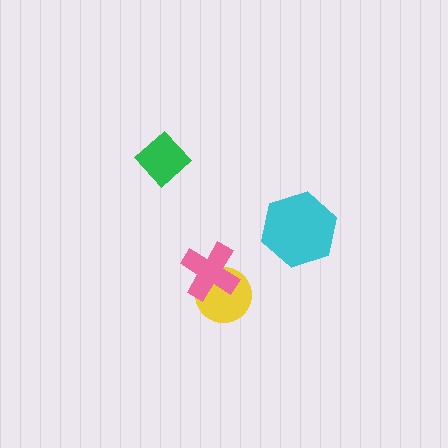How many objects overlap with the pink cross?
1 object overlaps with the pink cross.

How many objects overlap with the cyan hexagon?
0 objects overlap with the cyan hexagon.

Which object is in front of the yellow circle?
The pink cross is in front of the yellow circle.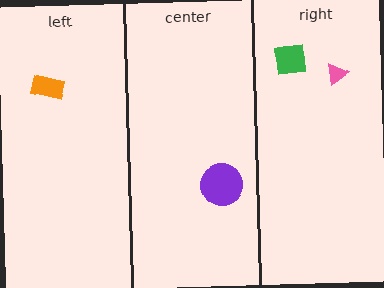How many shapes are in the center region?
1.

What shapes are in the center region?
The purple circle.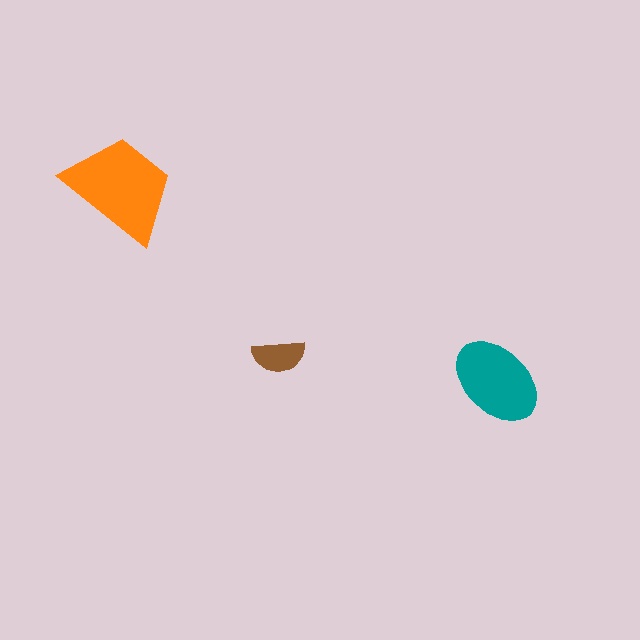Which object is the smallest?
The brown semicircle.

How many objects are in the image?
There are 3 objects in the image.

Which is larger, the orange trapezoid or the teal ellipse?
The orange trapezoid.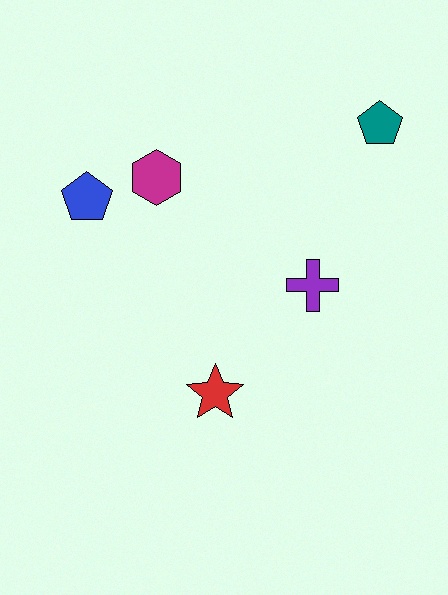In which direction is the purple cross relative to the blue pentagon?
The purple cross is to the right of the blue pentagon.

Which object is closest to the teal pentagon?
The purple cross is closest to the teal pentagon.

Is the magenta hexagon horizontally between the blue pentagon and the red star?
Yes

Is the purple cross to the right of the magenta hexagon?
Yes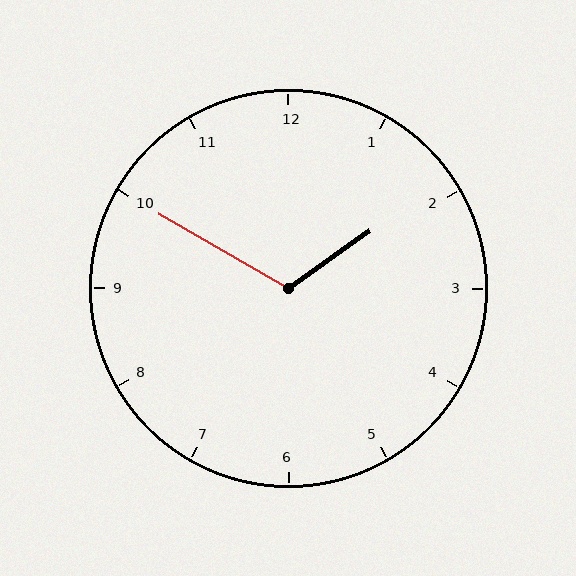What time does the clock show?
1:50.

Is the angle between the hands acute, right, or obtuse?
It is obtuse.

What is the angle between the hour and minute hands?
Approximately 115 degrees.